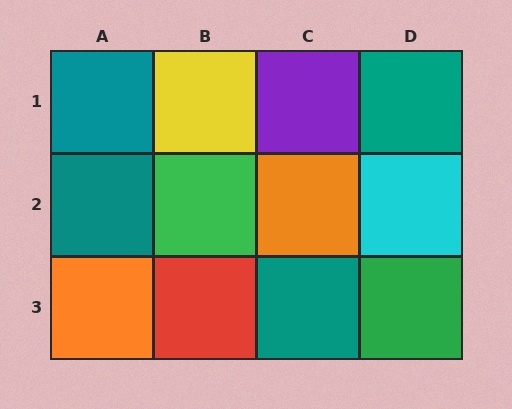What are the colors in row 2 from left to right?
Teal, green, orange, cyan.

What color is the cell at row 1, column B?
Yellow.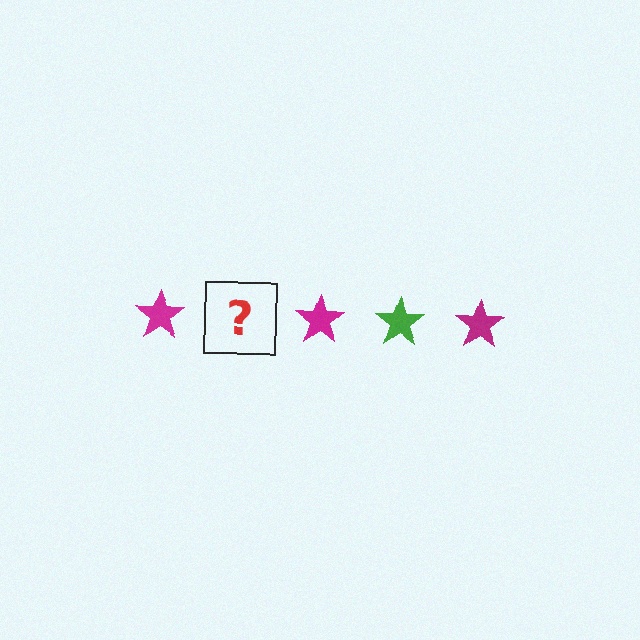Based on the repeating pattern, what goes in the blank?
The blank should be a green star.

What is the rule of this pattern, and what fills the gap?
The rule is that the pattern cycles through magenta, green stars. The gap should be filled with a green star.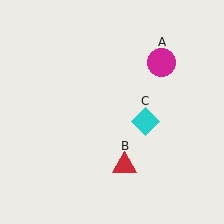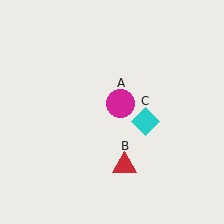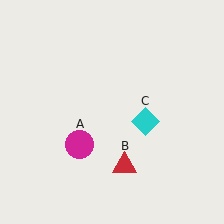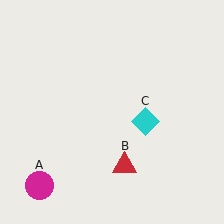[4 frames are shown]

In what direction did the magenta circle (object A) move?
The magenta circle (object A) moved down and to the left.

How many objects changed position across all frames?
1 object changed position: magenta circle (object A).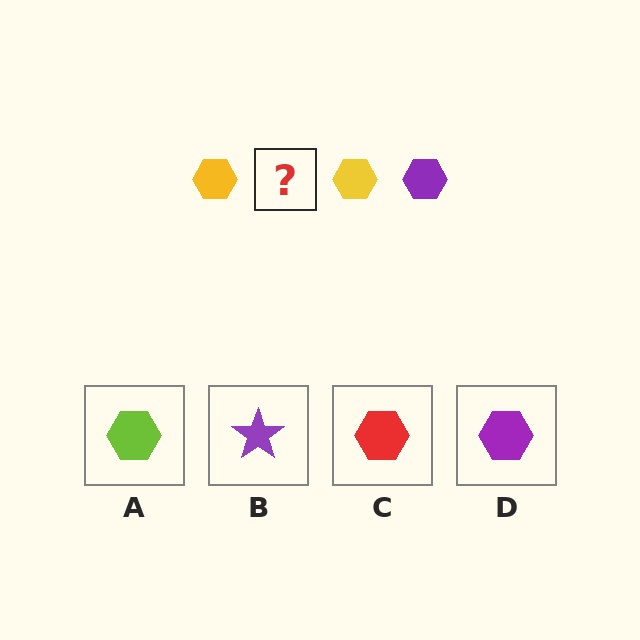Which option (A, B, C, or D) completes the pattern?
D.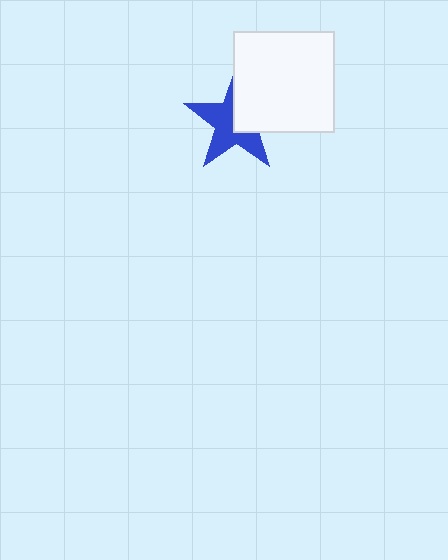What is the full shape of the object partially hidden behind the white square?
The partially hidden object is a blue star.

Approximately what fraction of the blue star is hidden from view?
Roughly 40% of the blue star is hidden behind the white square.